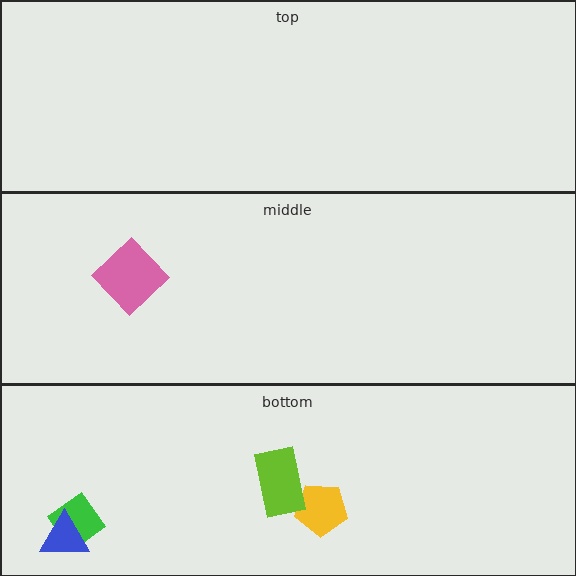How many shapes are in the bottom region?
4.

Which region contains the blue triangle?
The bottom region.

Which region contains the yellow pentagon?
The bottom region.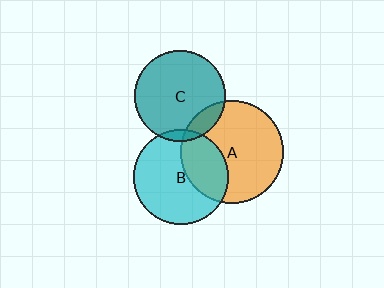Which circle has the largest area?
Circle A (orange).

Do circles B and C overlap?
Yes.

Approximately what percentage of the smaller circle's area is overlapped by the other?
Approximately 5%.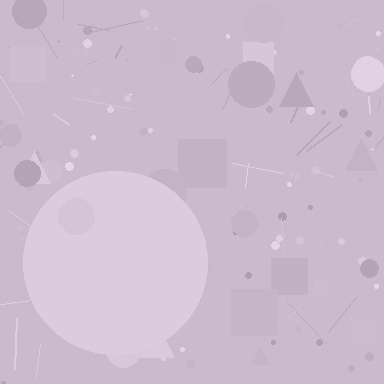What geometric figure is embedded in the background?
A circle is embedded in the background.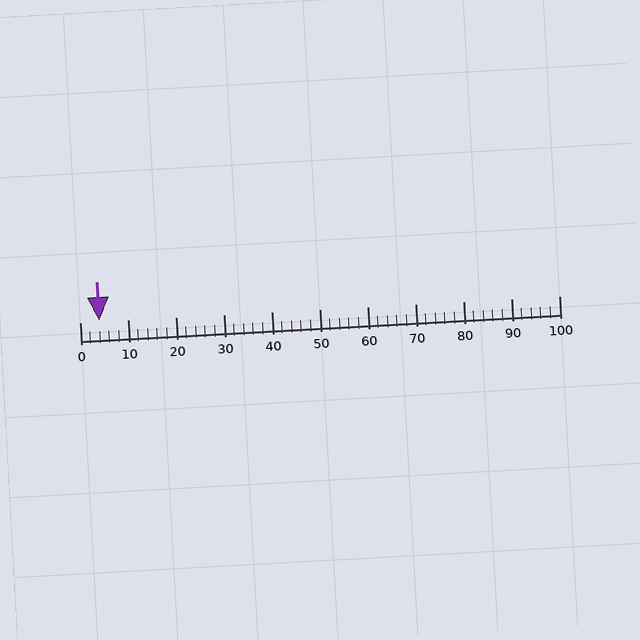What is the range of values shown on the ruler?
The ruler shows values from 0 to 100.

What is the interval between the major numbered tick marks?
The major tick marks are spaced 10 units apart.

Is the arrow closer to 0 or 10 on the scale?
The arrow is closer to 0.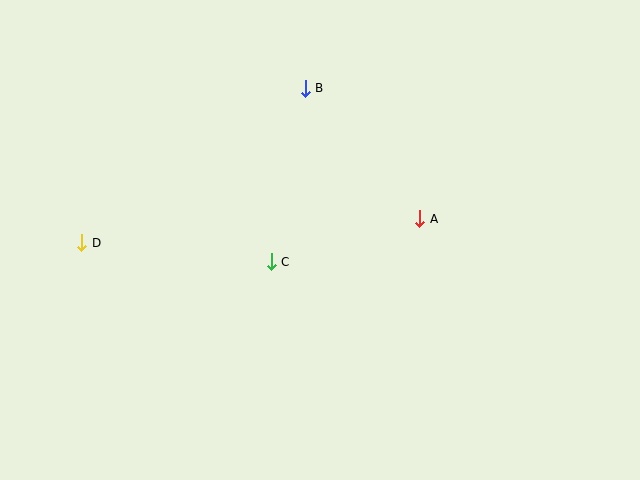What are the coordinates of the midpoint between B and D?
The midpoint between B and D is at (193, 166).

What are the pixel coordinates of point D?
Point D is at (82, 243).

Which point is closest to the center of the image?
Point C at (271, 262) is closest to the center.